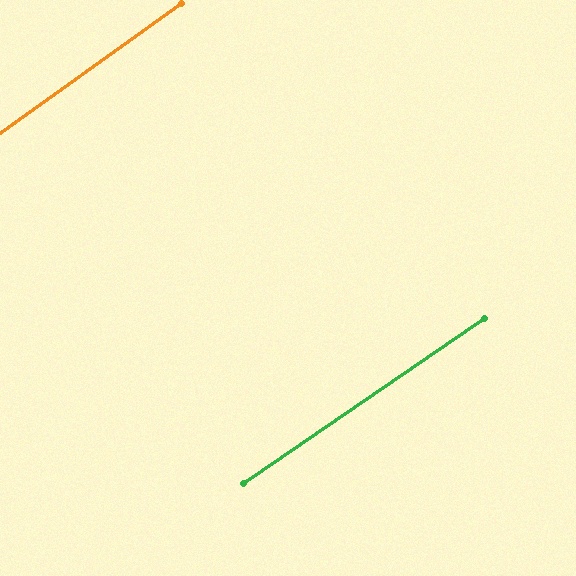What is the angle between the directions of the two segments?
Approximately 1 degree.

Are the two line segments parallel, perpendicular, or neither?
Parallel — their directions differ by only 1.2°.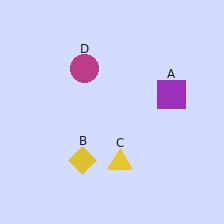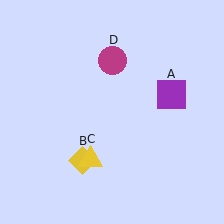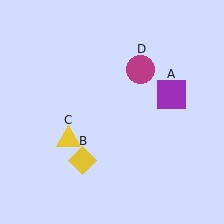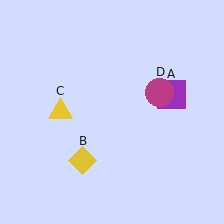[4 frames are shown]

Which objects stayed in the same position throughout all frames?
Purple square (object A) and yellow diamond (object B) remained stationary.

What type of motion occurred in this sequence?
The yellow triangle (object C), magenta circle (object D) rotated clockwise around the center of the scene.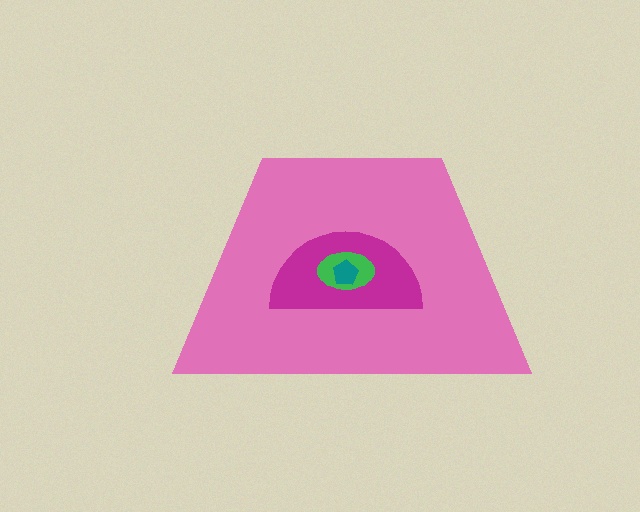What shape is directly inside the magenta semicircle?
The green ellipse.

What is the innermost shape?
The teal pentagon.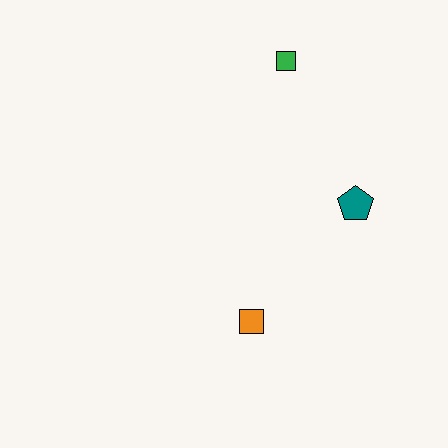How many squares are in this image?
There are 2 squares.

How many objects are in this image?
There are 3 objects.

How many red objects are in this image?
There are no red objects.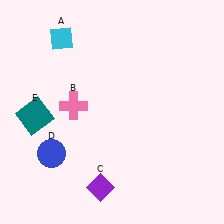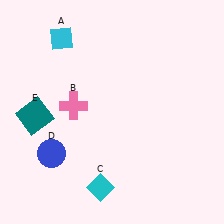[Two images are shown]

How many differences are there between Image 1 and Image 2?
There is 1 difference between the two images.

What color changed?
The diamond (C) changed from purple in Image 1 to cyan in Image 2.